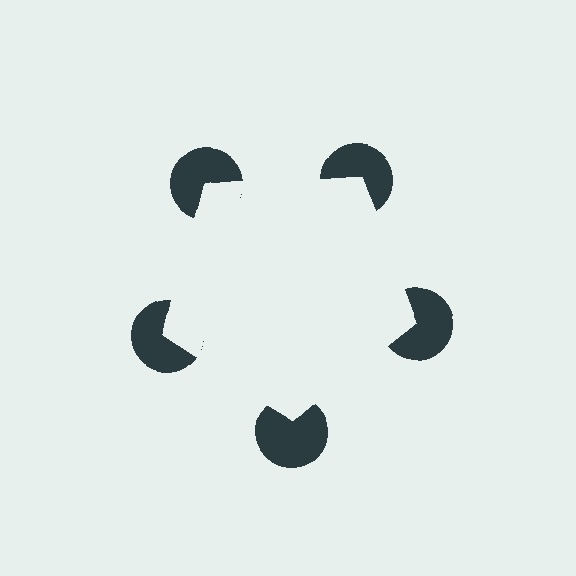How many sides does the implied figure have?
5 sides.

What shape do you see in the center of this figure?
An illusory pentagon — its edges are inferred from the aligned wedge cuts in the pac-man discs, not physically drawn.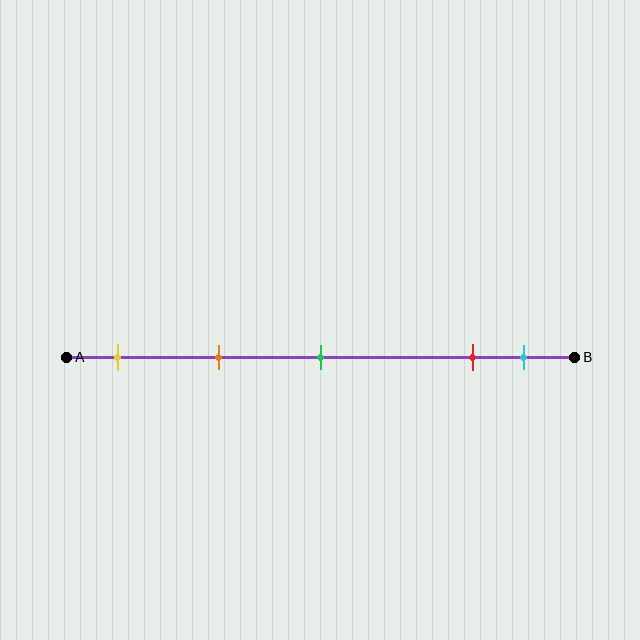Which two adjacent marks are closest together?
The red and cyan marks are the closest adjacent pair.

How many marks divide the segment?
There are 5 marks dividing the segment.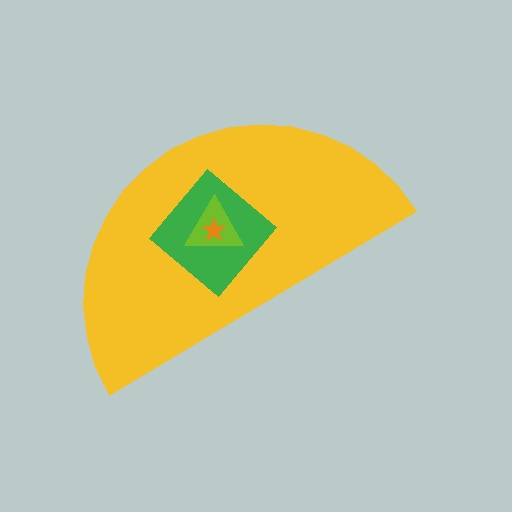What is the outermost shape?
The yellow semicircle.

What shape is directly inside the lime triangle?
The orange star.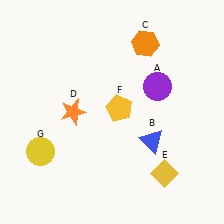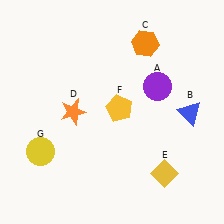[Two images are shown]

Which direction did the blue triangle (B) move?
The blue triangle (B) moved right.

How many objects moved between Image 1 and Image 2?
1 object moved between the two images.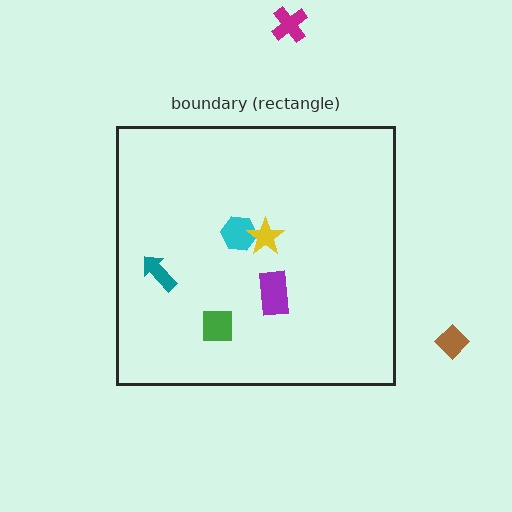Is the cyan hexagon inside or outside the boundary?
Inside.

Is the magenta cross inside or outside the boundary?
Outside.